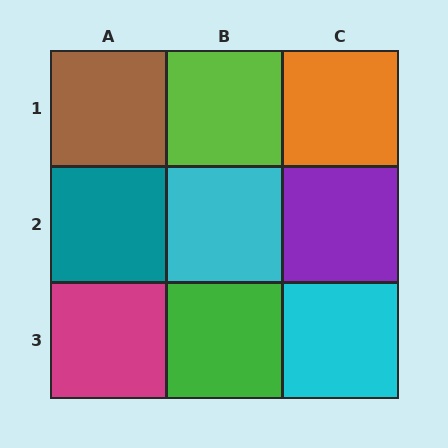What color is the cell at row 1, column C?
Orange.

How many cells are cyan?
2 cells are cyan.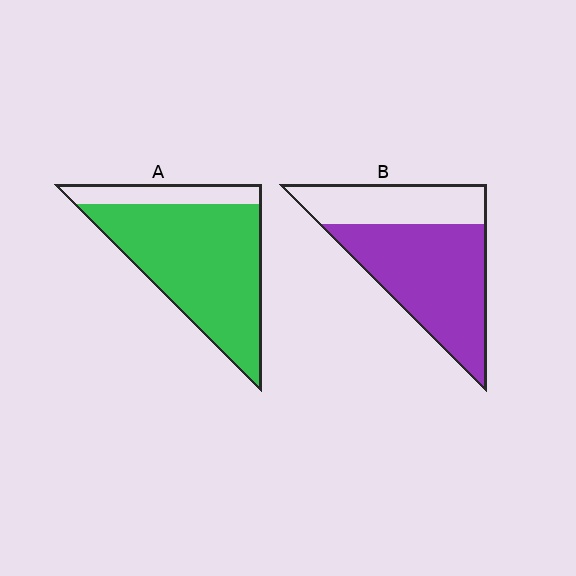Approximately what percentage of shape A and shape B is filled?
A is approximately 80% and B is approximately 65%.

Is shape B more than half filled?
Yes.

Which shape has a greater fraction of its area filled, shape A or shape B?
Shape A.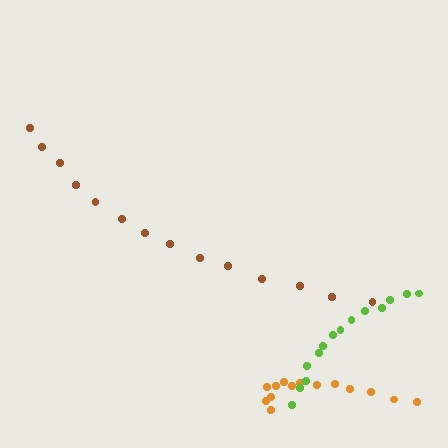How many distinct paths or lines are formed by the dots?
There are 3 distinct paths.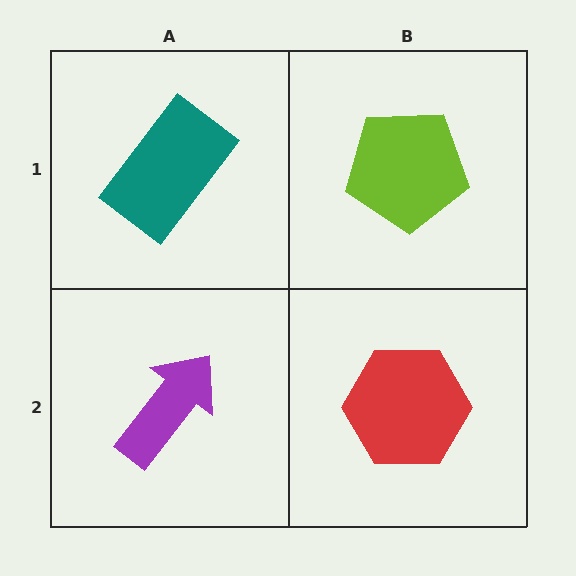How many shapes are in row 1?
2 shapes.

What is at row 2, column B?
A red hexagon.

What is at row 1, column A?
A teal rectangle.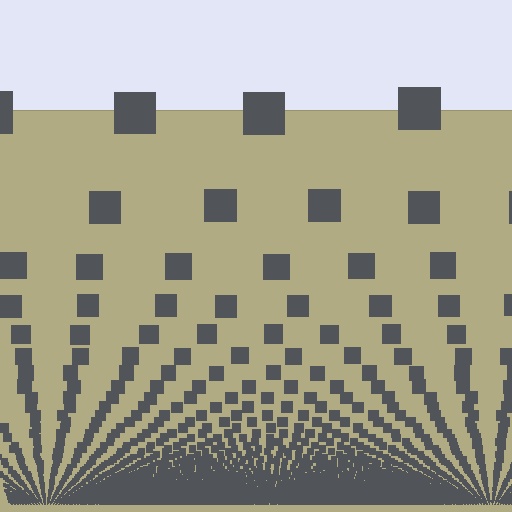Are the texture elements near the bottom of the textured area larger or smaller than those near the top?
Smaller. The gradient is inverted — elements near the bottom are smaller and denser.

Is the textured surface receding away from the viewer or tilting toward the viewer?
The surface appears to tilt toward the viewer. Texture elements get larger and sparser toward the top.